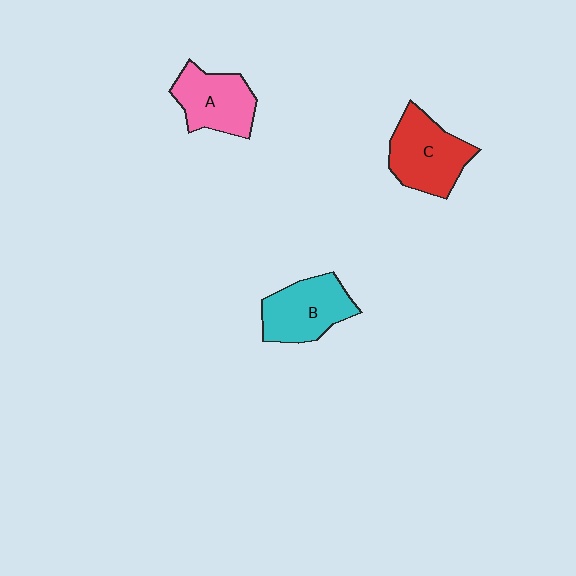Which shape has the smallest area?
Shape A (pink).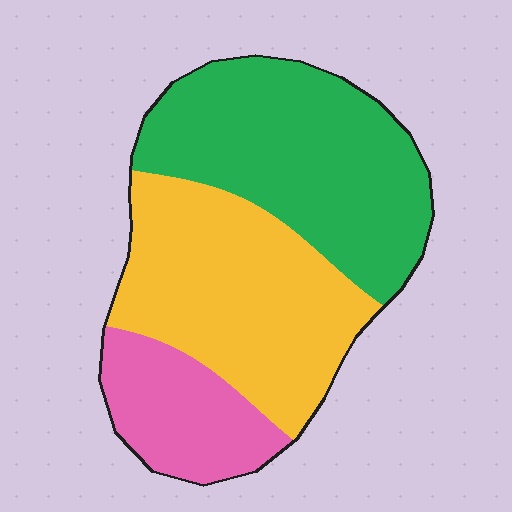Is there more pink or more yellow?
Yellow.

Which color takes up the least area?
Pink, at roughly 20%.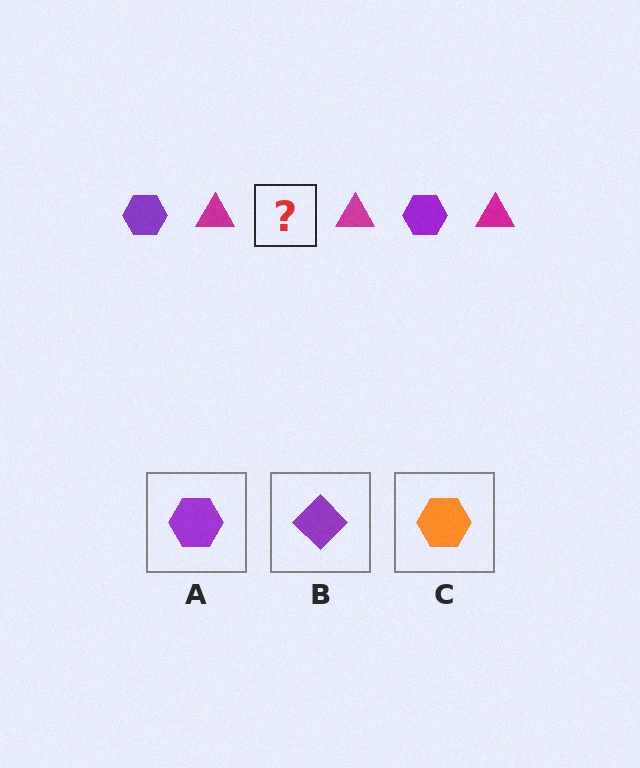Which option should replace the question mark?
Option A.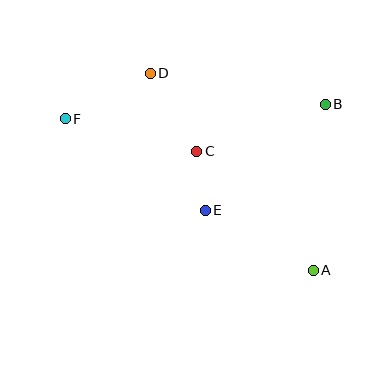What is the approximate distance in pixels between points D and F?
The distance between D and F is approximately 97 pixels.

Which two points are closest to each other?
Points C and E are closest to each other.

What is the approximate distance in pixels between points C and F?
The distance between C and F is approximately 135 pixels.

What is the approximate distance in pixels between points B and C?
The distance between B and C is approximately 137 pixels.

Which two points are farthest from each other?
Points A and F are farthest from each other.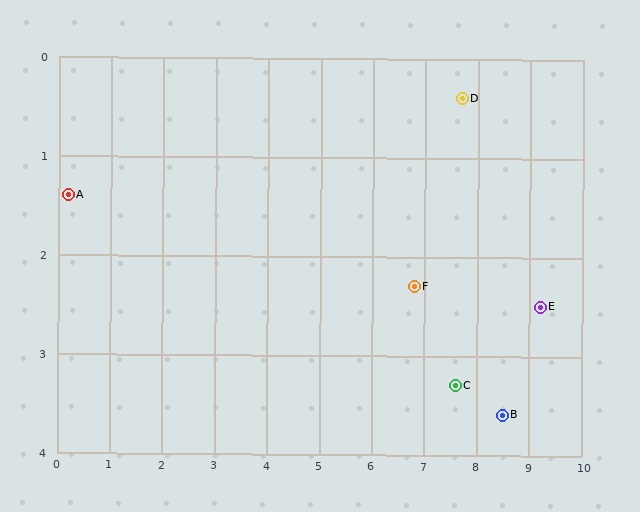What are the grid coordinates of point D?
Point D is at approximately (7.7, 0.4).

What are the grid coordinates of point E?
Point E is at approximately (9.2, 2.5).